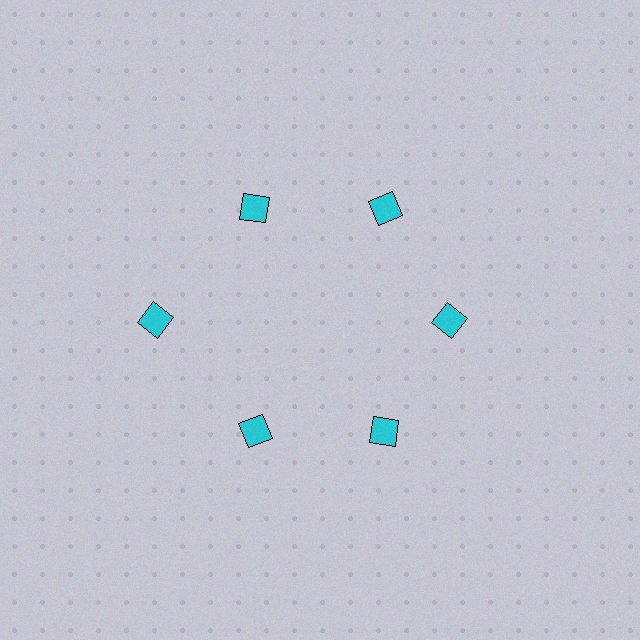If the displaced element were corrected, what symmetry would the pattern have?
It would have 6-fold rotational symmetry — the pattern would map onto itself every 60 degrees.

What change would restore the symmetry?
The symmetry would be restored by moving it inward, back onto the ring so that all 6 squares sit at equal angles and equal distance from the center.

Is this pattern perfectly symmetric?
No. The 6 cyan squares are arranged in a ring, but one element near the 9 o'clock position is pushed outward from the center, breaking the 6-fold rotational symmetry.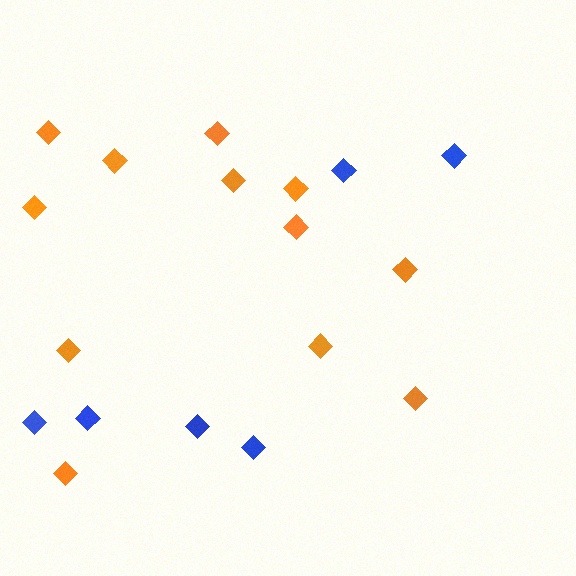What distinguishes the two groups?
There are 2 groups: one group of orange diamonds (12) and one group of blue diamonds (6).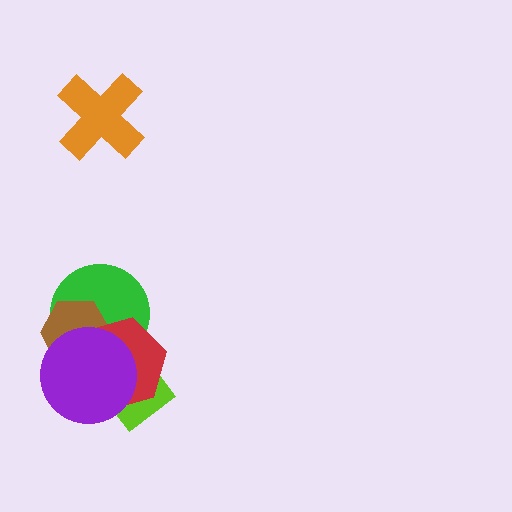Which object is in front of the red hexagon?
The purple circle is in front of the red hexagon.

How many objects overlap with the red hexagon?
4 objects overlap with the red hexagon.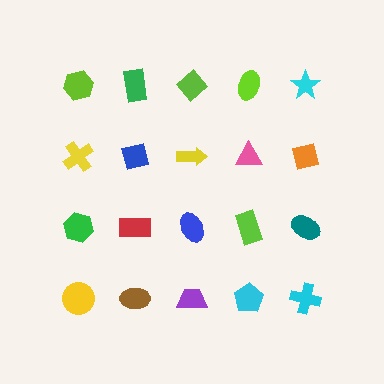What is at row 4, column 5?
A cyan cross.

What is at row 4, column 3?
A purple trapezoid.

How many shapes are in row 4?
5 shapes.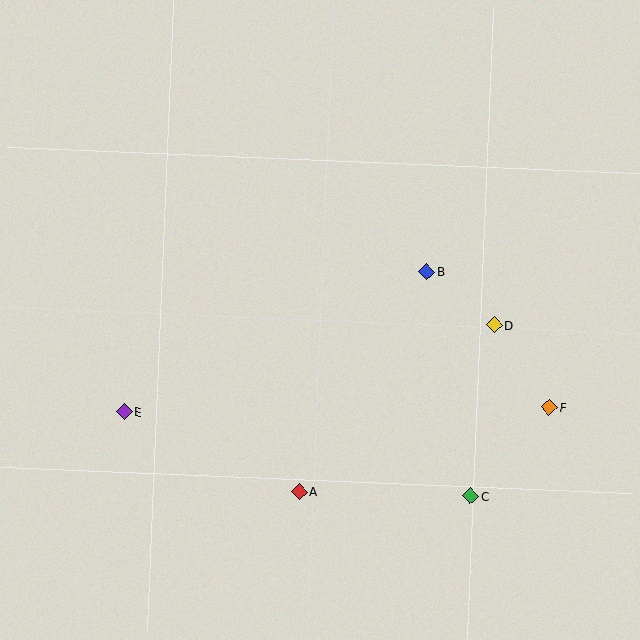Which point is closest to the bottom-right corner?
Point C is closest to the bottom-right corner.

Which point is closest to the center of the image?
Point B at (427, 272) is closest to the center.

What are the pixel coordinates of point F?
Point F is at (549, 408).